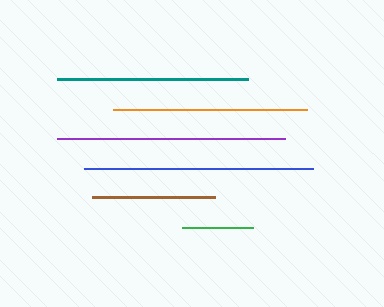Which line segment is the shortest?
The green line is the shortest at approximately 71 pixels.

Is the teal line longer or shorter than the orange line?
The orange line is longer than the teal line.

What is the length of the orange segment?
The orange segment is approximately 193 pixels long.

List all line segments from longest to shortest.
From longest to shortest: blue, purple, orange, teal, brown, green.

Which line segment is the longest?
The blue line is the longest at approximately 229 pixels.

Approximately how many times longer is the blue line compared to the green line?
The blue line is approximately 3.2 times the length of the green line.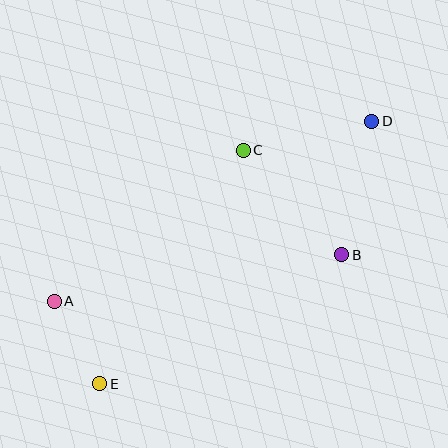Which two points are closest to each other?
Points A and E are closest to each other.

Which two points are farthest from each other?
Points D and E are farthest from each other.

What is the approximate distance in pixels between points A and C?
The distance between A and C is approximately 242 pixels.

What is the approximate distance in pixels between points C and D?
The distance between C and D is approximately 132 pixels.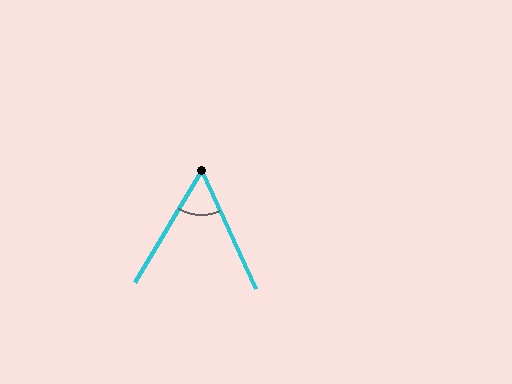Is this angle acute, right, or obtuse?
It is acute.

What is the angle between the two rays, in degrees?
Approximately 55 degrees.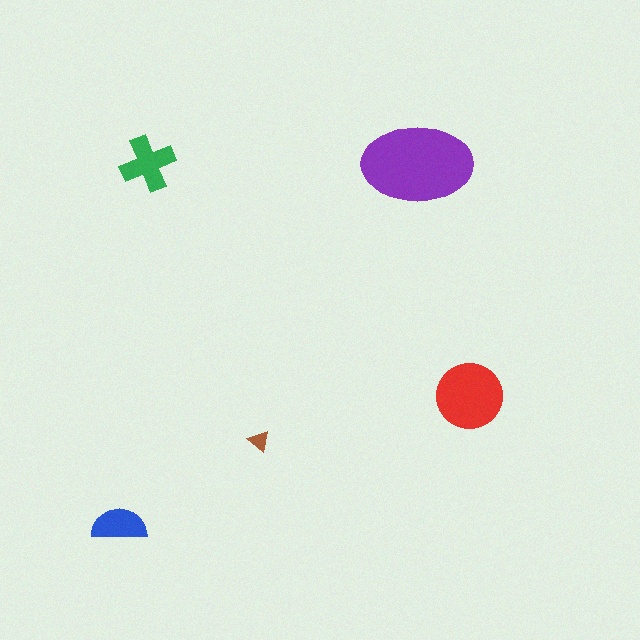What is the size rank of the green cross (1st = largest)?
3rd.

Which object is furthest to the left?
The blue semicircle is leftmost.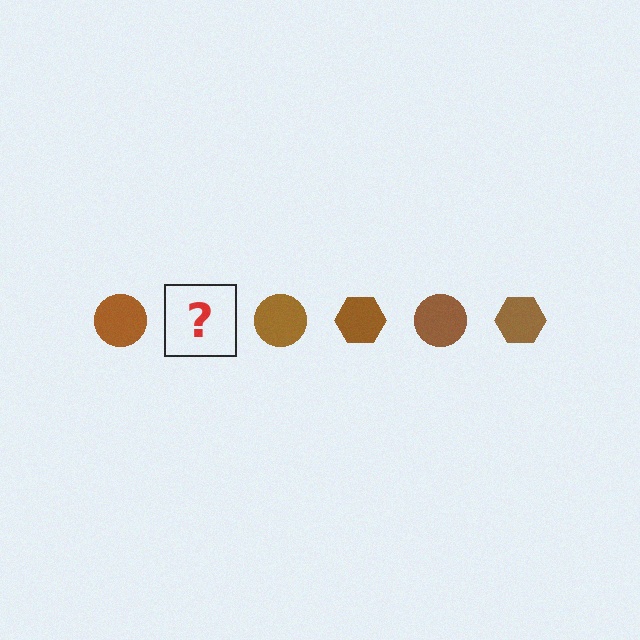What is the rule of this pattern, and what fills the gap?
The rule is that the pattern cycles through circle, hexagon shapes in brown. The gap should be filled with a brown hexagon.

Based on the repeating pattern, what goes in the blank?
The blank should be a brown hexagon.